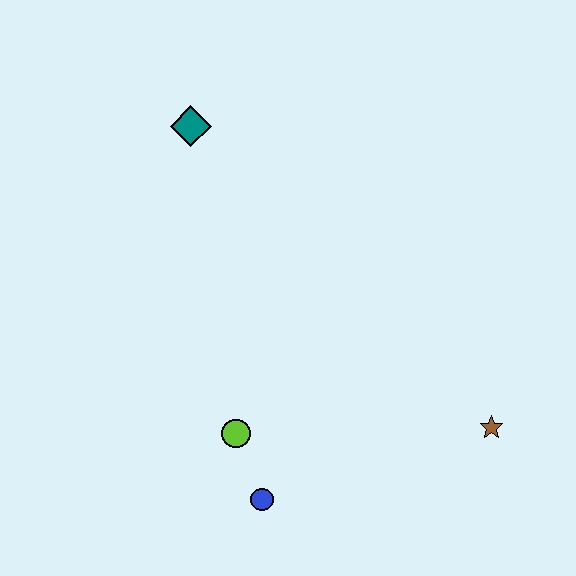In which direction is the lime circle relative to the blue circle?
The lime circle is above the blue circle.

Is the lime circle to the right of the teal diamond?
Yes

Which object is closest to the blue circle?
The lime circle is closest to the blue circle.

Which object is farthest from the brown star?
The teal diamond is farthest from the brown star.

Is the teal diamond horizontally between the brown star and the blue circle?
No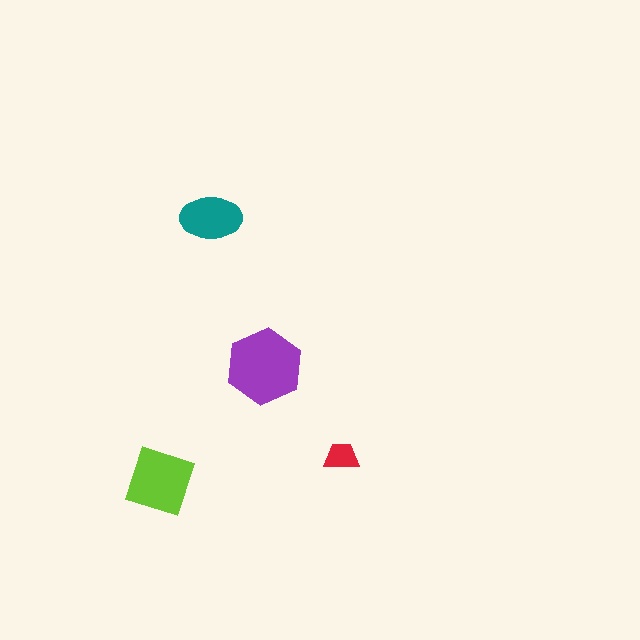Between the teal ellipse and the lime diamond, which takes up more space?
The lime diamond.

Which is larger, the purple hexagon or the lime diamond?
The purple hexagon.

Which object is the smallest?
The red trapezoid.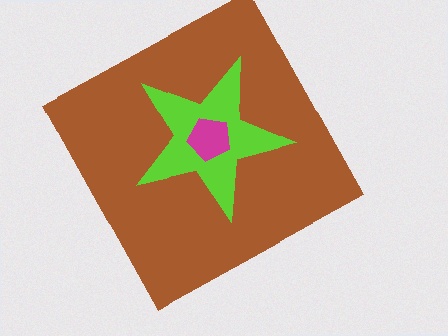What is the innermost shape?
The magenta pentagon.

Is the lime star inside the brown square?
Yes.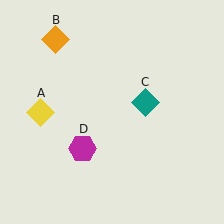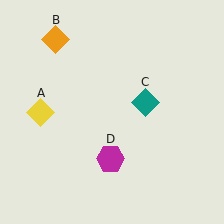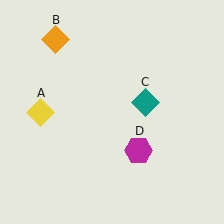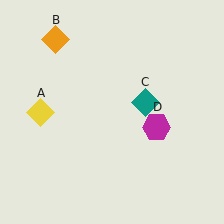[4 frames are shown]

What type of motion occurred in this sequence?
The magenta hexagon (object D) rotated counterclockwise around the center of the scene.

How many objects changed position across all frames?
1 object changed position: magenta hexagon (object D).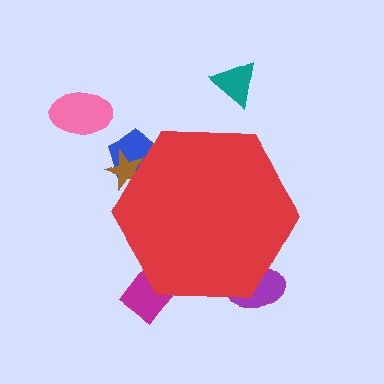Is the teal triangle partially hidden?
No, the teal triangle is fully visible.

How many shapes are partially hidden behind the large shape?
4 shapes are partially hidden.